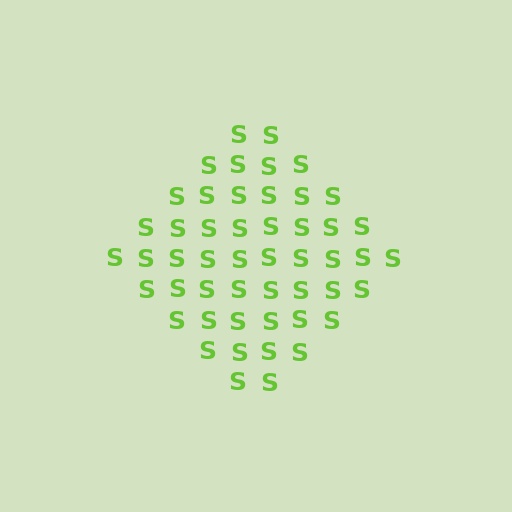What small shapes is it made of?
It is made of small letter S's.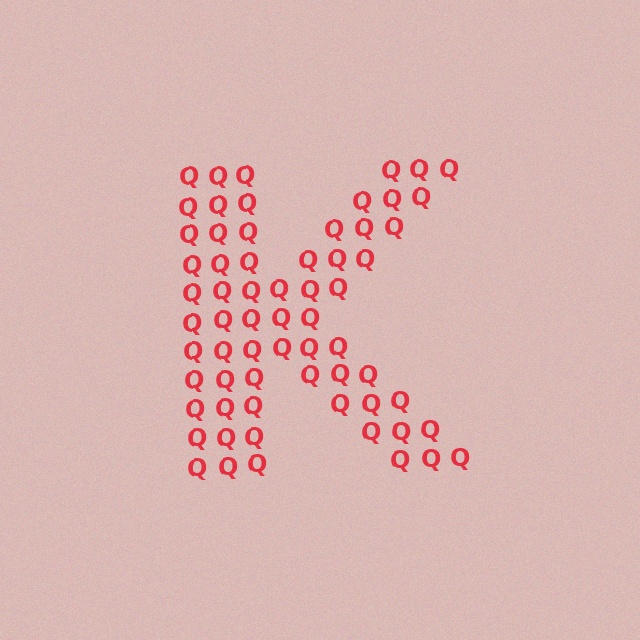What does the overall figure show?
The overall figure shows the letter K.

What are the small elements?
The small elements are letter Q's.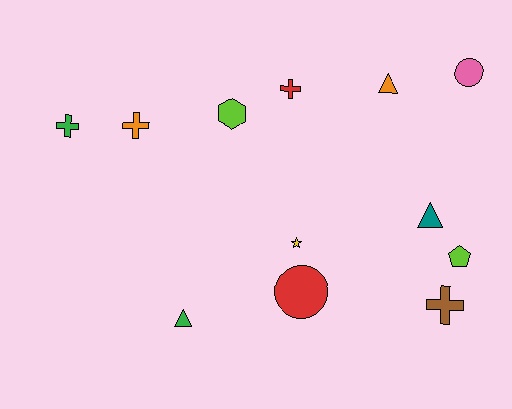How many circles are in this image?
There are 2 circles.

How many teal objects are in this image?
There is 1 teal object.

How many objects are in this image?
There are 12 objects.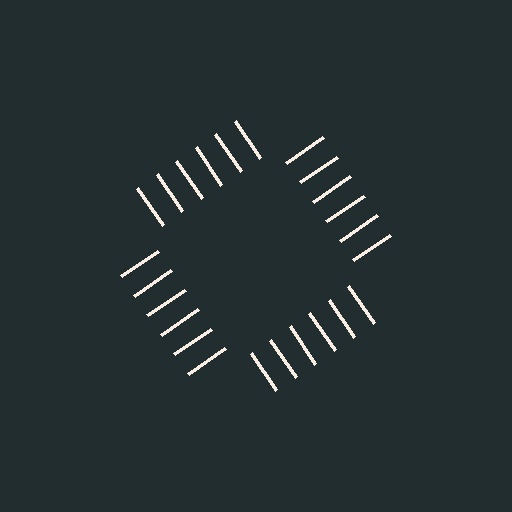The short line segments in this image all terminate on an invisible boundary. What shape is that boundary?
An illusory square — the line segments terminate on its edges but no continuous stroke is drawn.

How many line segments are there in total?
24 — 6 along each of the 4 edges.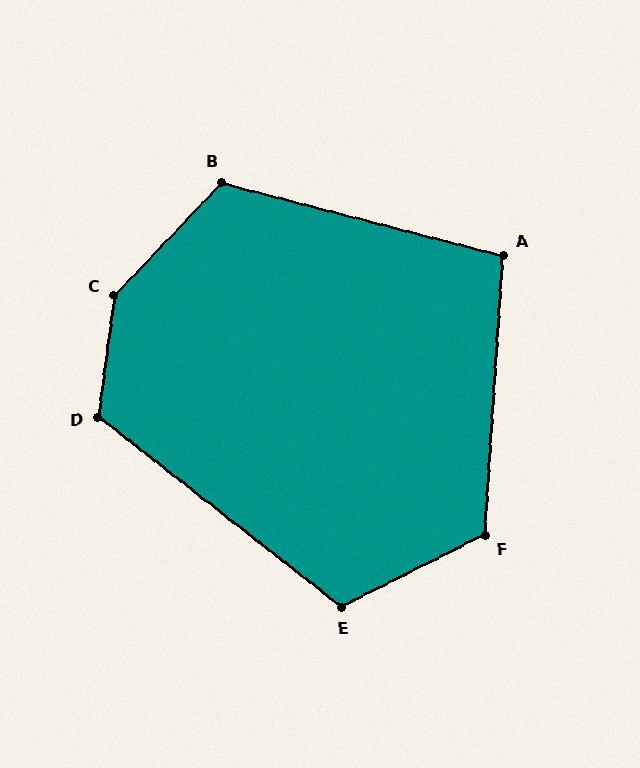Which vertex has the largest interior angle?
C, at approximately 144 degrees.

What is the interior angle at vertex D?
Approximately 121 degrees (obtuse).